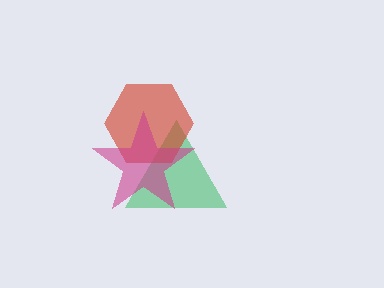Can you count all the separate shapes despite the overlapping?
Yes, there are 3 separate shapes.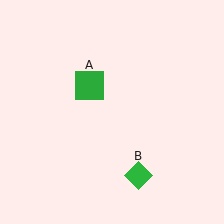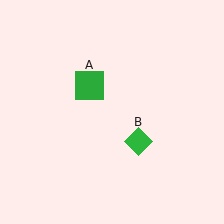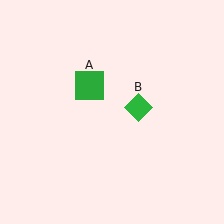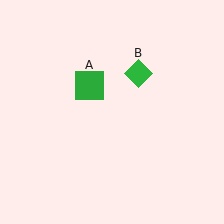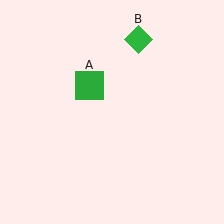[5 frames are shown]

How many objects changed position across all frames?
1 object changed position: green diamond (object B).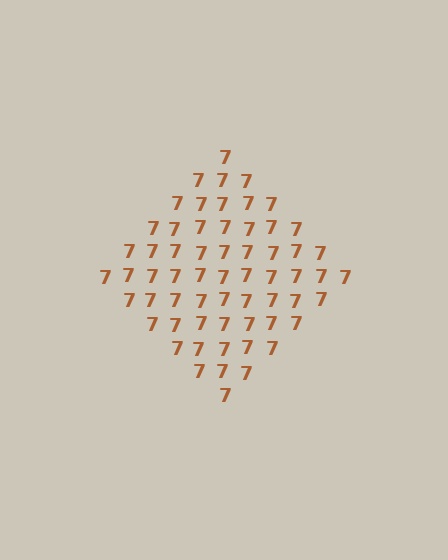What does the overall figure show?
The overall figure shows a diamond.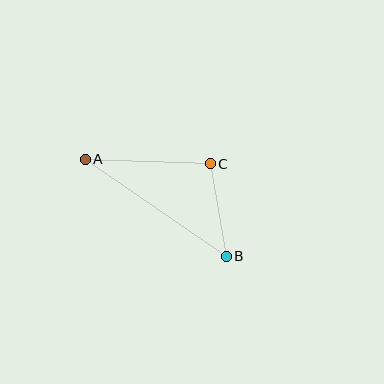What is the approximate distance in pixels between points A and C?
The distance between A and C is approximately 125 pixels.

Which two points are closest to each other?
Points B and C are closest to each other.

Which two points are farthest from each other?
Points A and B are farthest from each other.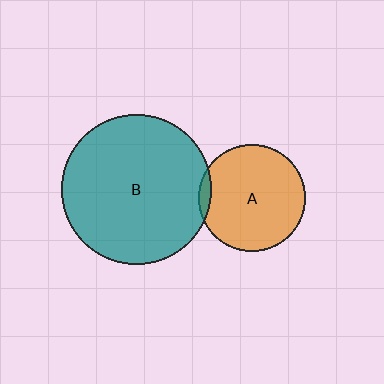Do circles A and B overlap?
Yes.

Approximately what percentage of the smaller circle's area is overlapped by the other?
Approximately 5%.